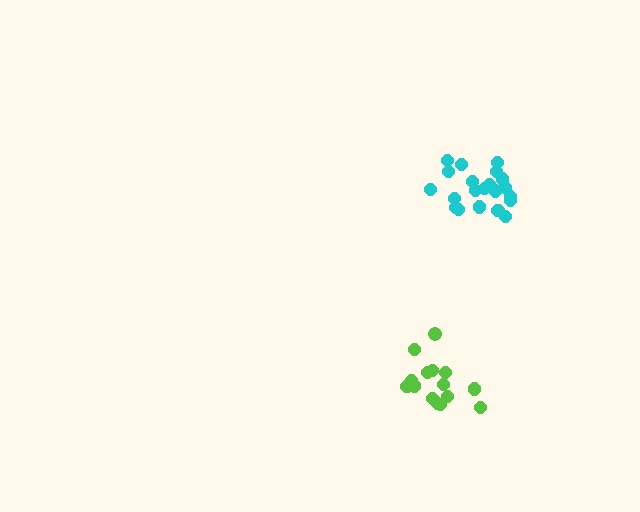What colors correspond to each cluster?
The clusters are colored: lime, cyan.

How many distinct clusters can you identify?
There are 2 distinct clusters.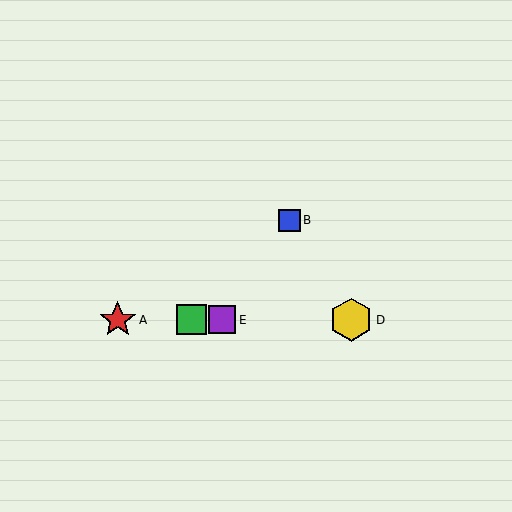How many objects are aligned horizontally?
4 objects (A, C, D, E) are aligned horizontally.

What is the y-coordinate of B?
Object B is at y≈220.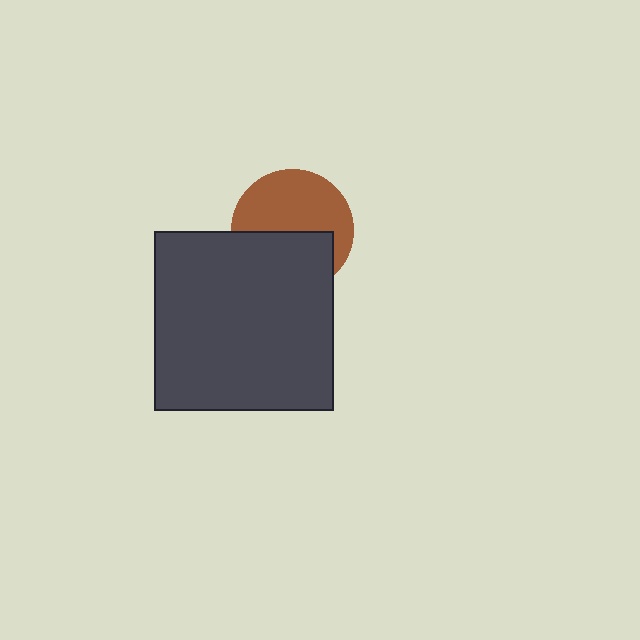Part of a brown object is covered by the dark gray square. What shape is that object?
It is a circle.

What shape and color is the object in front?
The object in front is a dark gray square.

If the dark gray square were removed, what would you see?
You would see the complete brown circle.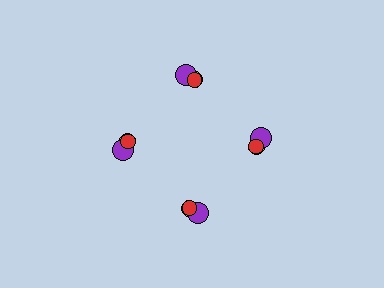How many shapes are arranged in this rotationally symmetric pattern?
There are 12 shapes, arranged in 4 groups of 3.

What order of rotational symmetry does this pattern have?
This pattern has 4-fold rotational symmetry.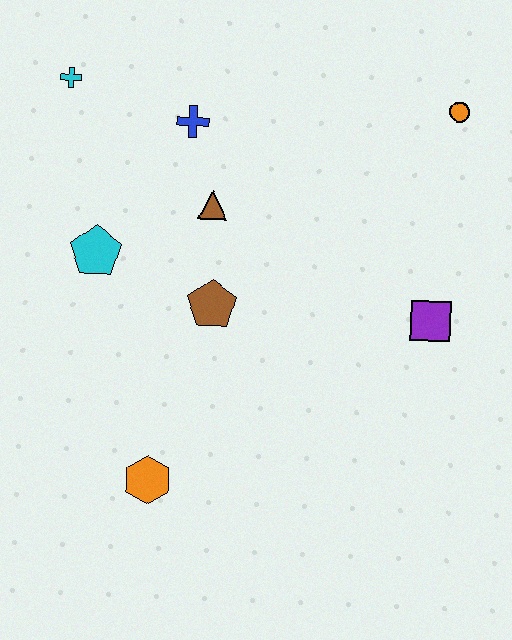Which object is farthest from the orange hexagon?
The orange circle is farthest from the orange hexagon.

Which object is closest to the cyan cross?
The blue cross is closest to the cyan cross.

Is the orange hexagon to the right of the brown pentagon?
No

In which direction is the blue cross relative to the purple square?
The blue cross is to the left of the purple square.